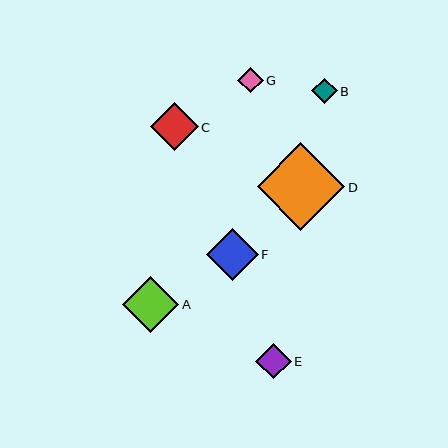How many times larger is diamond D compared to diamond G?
Diamond D is approximately 3.5 times the size of diamond G.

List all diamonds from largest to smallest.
From largest to smallest: D, A, F, C, E, B, G.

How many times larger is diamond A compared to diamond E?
Diamond A is approximately 1.6 times the size of diamond E.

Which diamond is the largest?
Diamond D is the largest with a size of approximately 87 pixels.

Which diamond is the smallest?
Diamond G is the smallest with a size of approximately 25 pixels.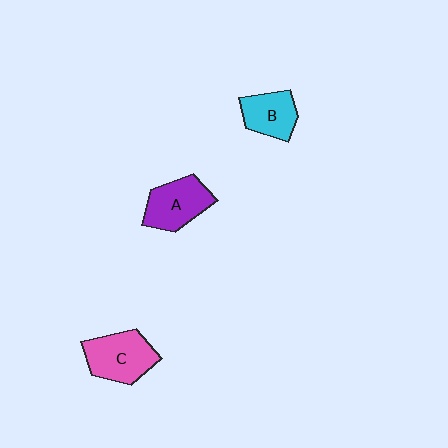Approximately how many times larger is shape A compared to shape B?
Approximately 1.2 times.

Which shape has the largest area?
Shape C (pink).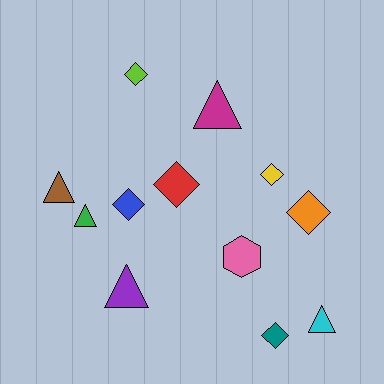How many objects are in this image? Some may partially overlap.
There are 12 objects.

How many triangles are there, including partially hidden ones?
There are 5 triangles.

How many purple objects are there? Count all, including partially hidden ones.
There is 1 purple object.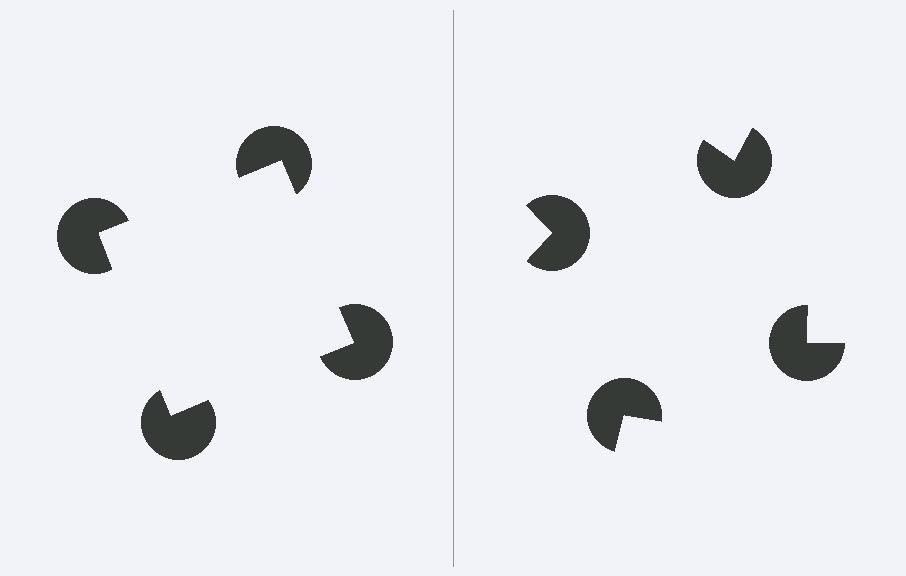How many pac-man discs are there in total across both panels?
8 — 4 on each side.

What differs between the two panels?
The pac-man discs are positioned identically on both sides; only the wedge orientations differ. On the left they align to a square; on the right they are misaligned.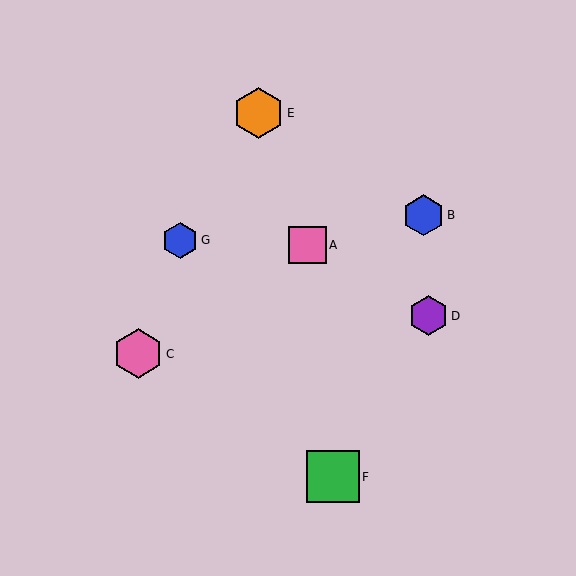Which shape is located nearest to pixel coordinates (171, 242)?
The blue hexagon (labeled G) at (180, 240) is nearest to that location.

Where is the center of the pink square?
The center of the pink square is at (307, 245).